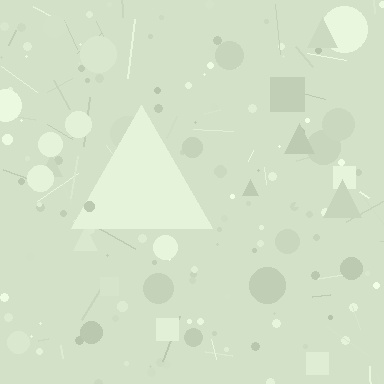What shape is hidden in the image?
A triangle is hidden in the image.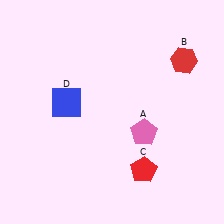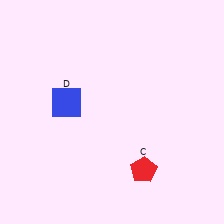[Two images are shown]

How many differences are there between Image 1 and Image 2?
There are 2 differences between the two images.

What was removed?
The pink pentagon (A), the red hexagon (B) were removed in Image 2.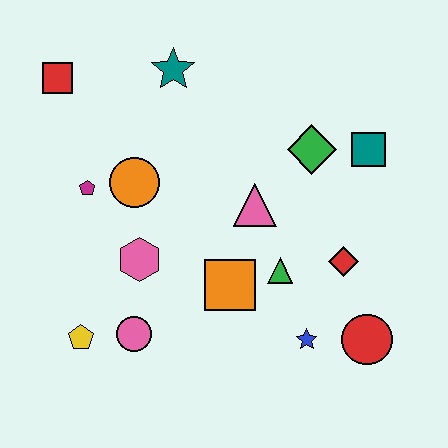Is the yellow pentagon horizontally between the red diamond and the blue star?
No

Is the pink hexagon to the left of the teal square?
Yes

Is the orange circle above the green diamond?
No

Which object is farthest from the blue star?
The red square is farthest from the blue star.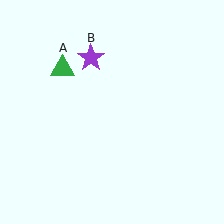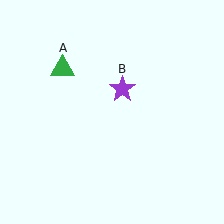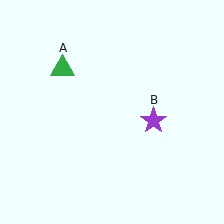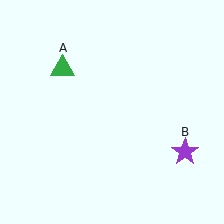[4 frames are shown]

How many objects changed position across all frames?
1 object changed position: purple star (object B).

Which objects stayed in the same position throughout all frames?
Green triangle (object A) remained stationary.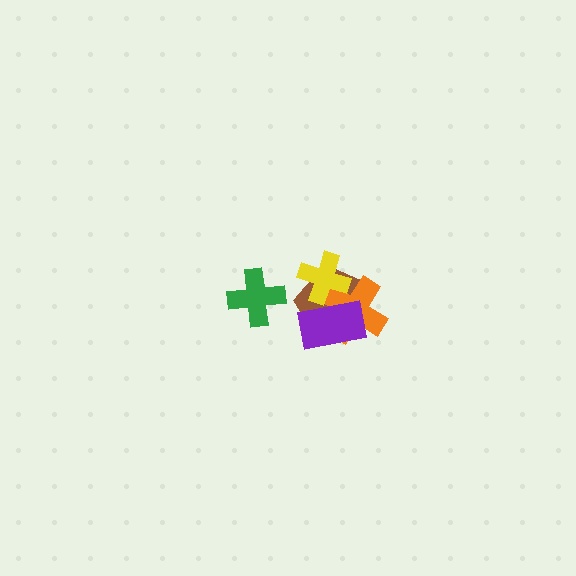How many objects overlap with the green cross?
0 objects overlap with the green cross.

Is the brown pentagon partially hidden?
Yes, it is partially covered by another shape.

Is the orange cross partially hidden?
Yes, it is partially covered by another shape.